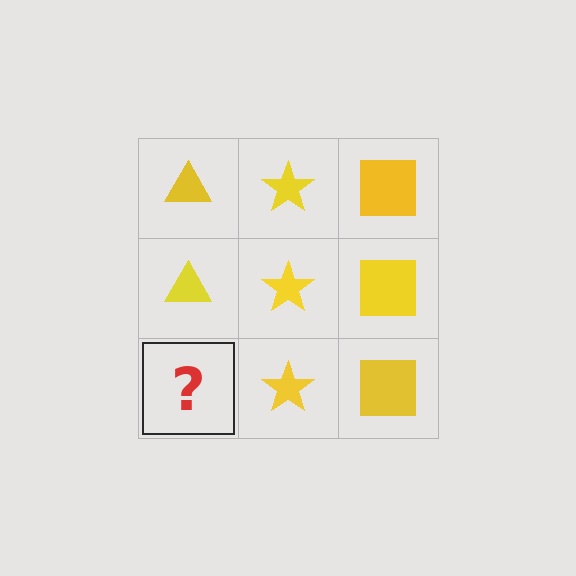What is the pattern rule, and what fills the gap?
The rule is that each column has a consistent shape. The gap should be filled with a yellow triangle.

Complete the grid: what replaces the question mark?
The question mark should be replaced with a yellow triangle.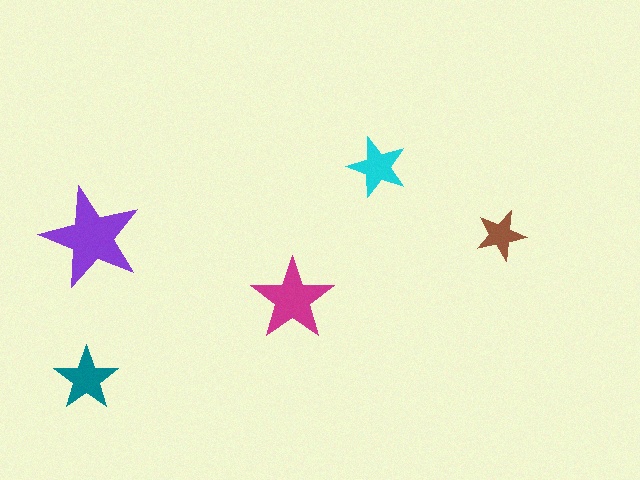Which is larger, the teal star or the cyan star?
The teal one.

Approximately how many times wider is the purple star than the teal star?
About 1.5 times wider.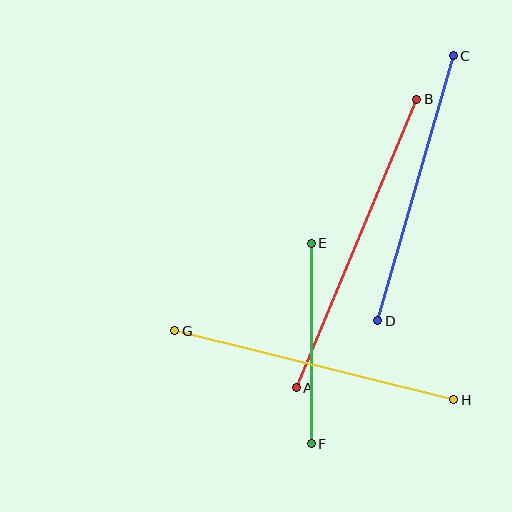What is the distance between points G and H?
The distance is approximately 287 pixels.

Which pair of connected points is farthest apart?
Points A and B are farthest apart.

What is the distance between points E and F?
The distance is approximately 200 pixels.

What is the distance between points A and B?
The distance is approximately 312 pixels.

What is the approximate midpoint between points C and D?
The midpoint is at approximately (416, 188) pixels.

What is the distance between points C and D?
The distance is approximately 276 pixels.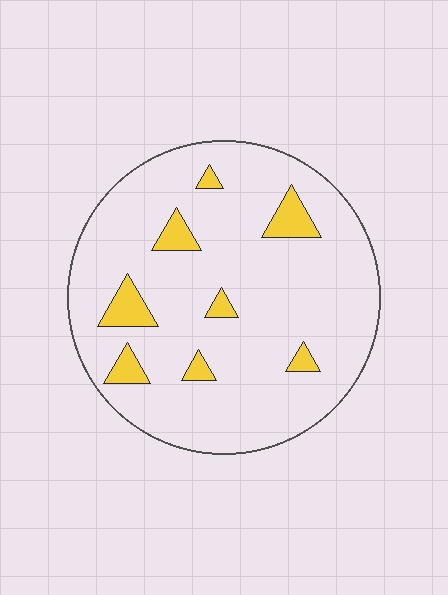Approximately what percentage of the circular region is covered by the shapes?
Approximately 10%.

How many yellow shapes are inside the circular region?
8.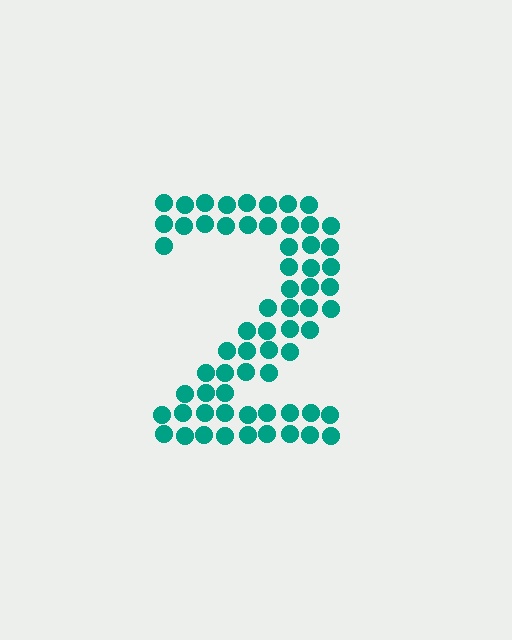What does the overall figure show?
The overall figure shows the digit 2.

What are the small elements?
The small elements are circles.